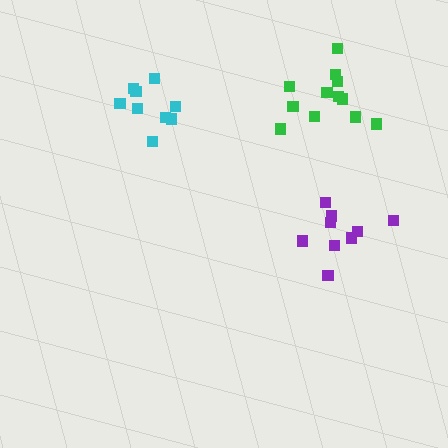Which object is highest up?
The green cluster is topmost.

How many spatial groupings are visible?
There are 3 spatial groupings.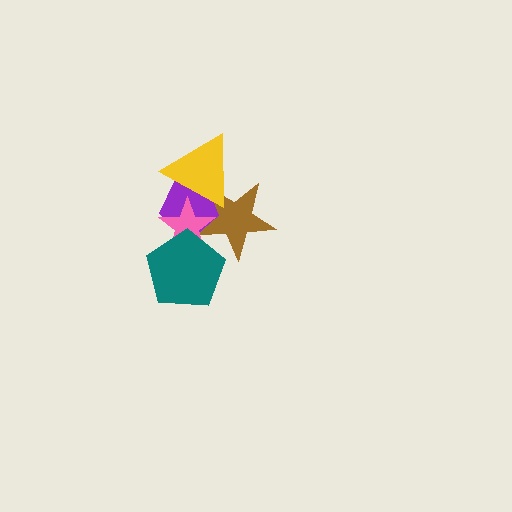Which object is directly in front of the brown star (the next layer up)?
The yellow triangle is directly in front of the brown star.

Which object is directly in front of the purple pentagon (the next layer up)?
The brown star is directly in front of the purple pentagon.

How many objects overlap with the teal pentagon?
3 objects overlap with the teal pentagon.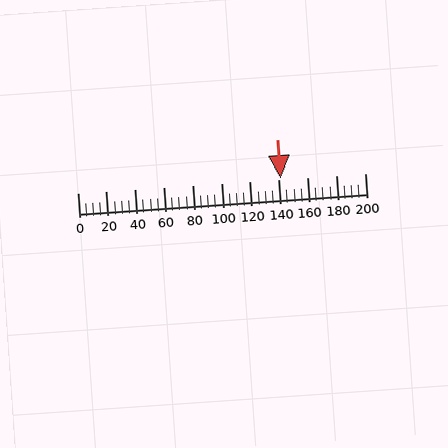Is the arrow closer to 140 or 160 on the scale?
The arrow is closer to 140.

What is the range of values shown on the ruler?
The ruler shows values from 0 to 200.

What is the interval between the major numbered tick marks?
The major tick marks are spaced 20 units apart.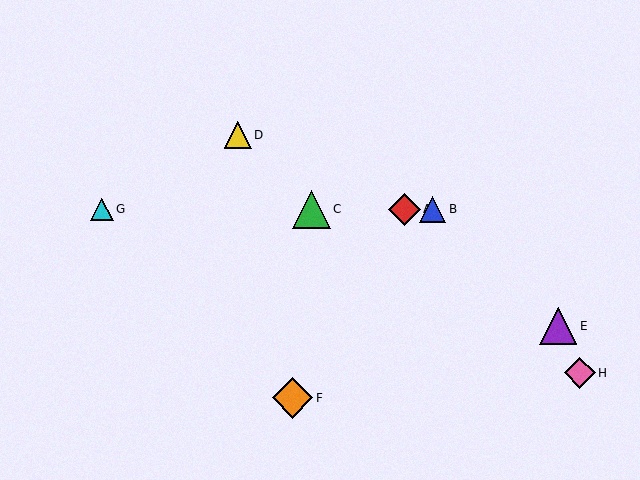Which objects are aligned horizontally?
Objects A, B, C, G are aligned horizontally.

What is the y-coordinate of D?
Object D is at y≈135.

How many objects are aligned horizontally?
4 objects (A, B, C, G) are aligned horizontally.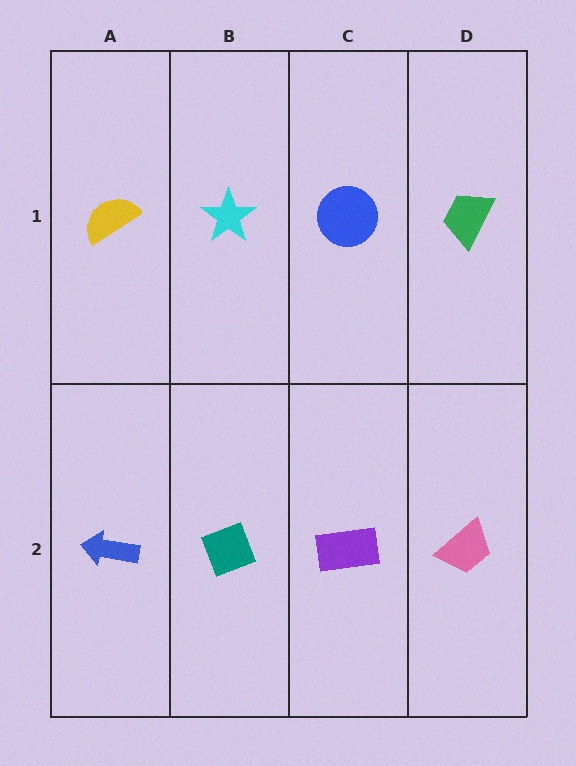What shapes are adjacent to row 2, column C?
A blue circle (row 1, column C), a teal diamond (row 2, column B), a pink trapezoid (row 2, column D).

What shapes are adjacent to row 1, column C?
A purple rectangle (row 2, column C), a cyan star (row 1, column B), a green trapezoid (row 1, column D).